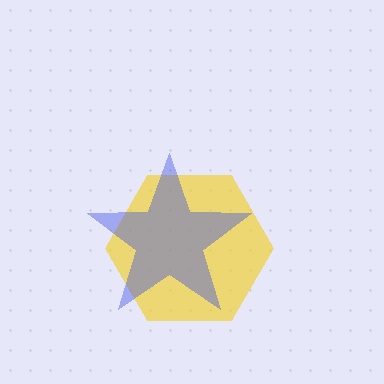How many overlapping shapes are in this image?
There are 2 overlapping shapes in the image.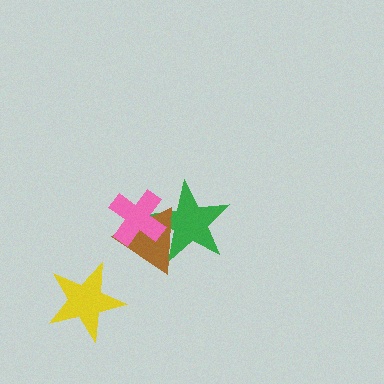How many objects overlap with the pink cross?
2 objects overlap with the pink cross.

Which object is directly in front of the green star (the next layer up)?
The brown triangle is directly in front of the green star.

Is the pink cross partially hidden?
No, no other shape covers it.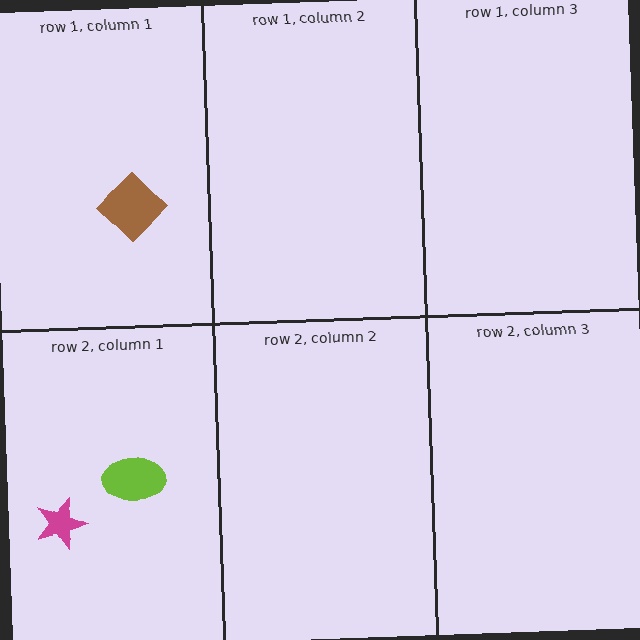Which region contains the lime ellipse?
The row 2, column 1 region.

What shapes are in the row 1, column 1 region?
The brown diamond.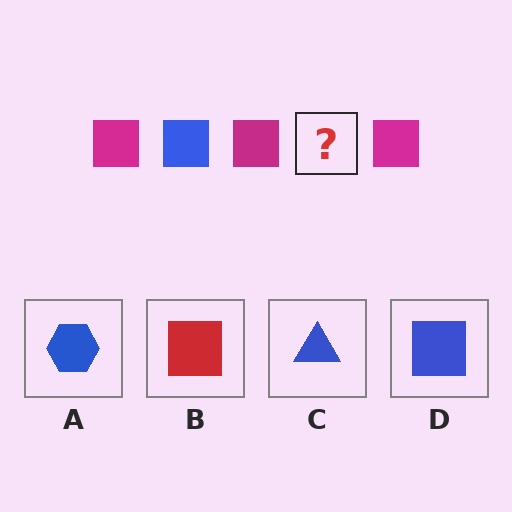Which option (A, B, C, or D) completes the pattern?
D.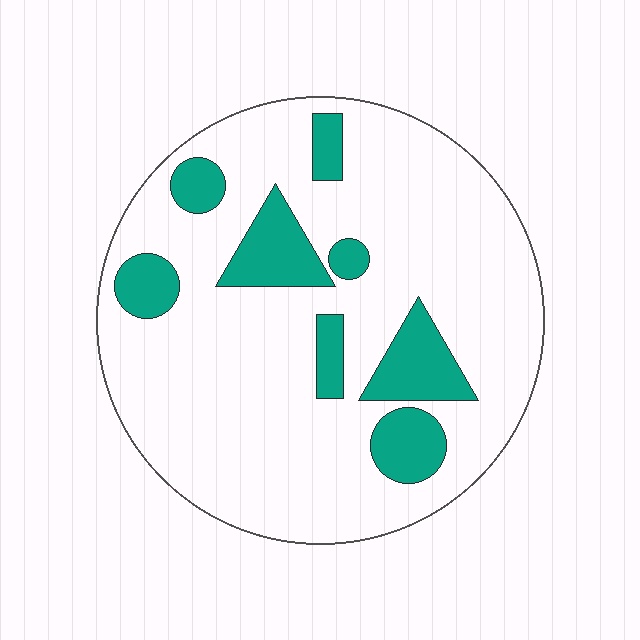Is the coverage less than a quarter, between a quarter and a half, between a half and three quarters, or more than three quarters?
Less than a quarter.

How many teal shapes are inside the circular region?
8.